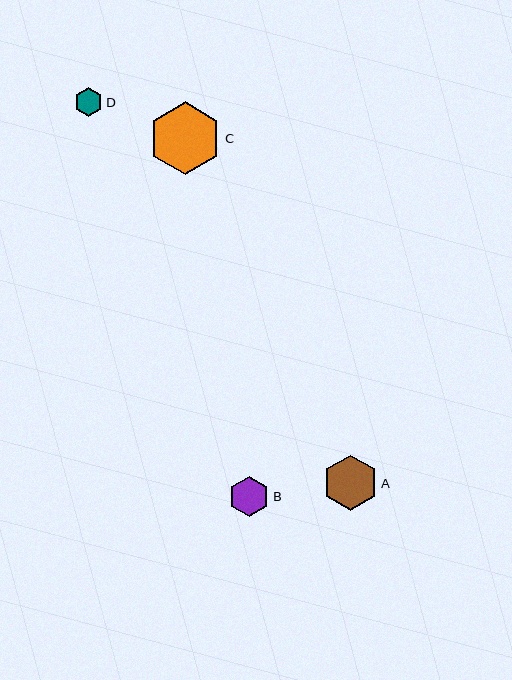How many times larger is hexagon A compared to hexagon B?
Hexagon A is approximately 1.4 times the size of hexagon B.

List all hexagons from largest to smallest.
From largest to smallest: C, A, B, D.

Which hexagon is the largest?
Hexagon C is the largest with a size of approximately 73 pixels.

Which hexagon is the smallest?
Hexagon D is the smallest with a size of approximately 29 pixels.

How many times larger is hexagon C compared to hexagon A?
Hexagon C is approximately 1.3 times the size of hexagon A.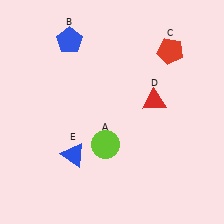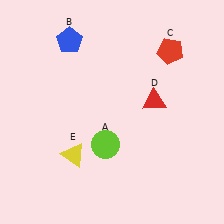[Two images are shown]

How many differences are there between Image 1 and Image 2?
There is 1 difference between the two images.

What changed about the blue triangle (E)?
In Image 1, E is blue. In Image 2, it changed to yellow.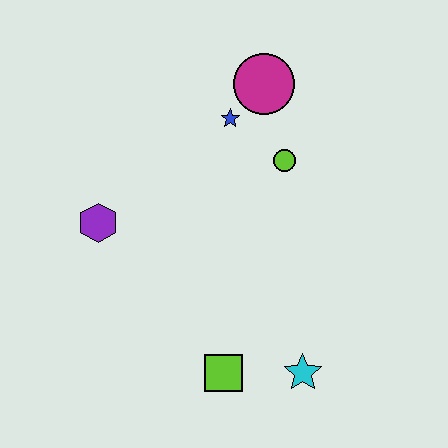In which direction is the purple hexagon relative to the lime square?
The purple hexagon is above the lime square.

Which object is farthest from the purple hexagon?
The cyan star is farthest from the purple hexagon.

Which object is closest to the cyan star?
The lime square is closest to the cyan star.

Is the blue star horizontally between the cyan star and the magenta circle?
No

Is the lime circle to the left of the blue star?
No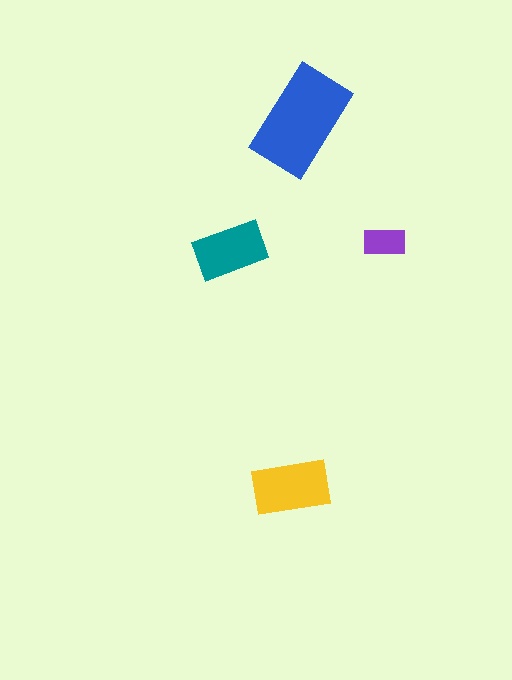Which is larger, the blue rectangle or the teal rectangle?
The blue one.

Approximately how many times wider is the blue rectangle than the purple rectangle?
About 2.5 times wider.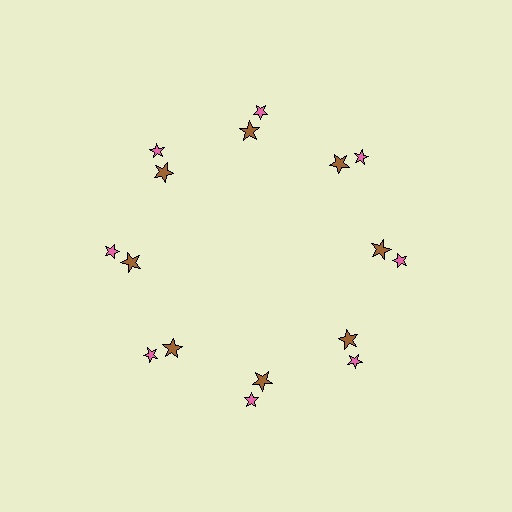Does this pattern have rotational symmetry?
Yes, this pattern has 8-fold rotational symmetry. It looks the same after rotating 45 degrees around the center.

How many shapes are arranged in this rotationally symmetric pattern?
There are 16 shapes, arranged in 8 groups of 2.